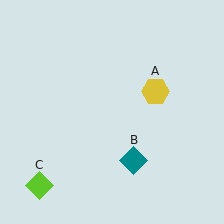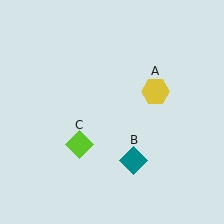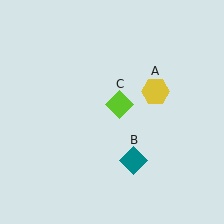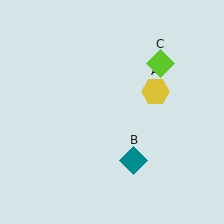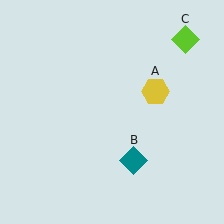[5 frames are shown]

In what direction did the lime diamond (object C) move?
The lime diamond (object C) moved up and to the right.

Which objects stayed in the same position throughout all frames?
Yellow hexagon (object A) and teal diamond (object B) remained stationary.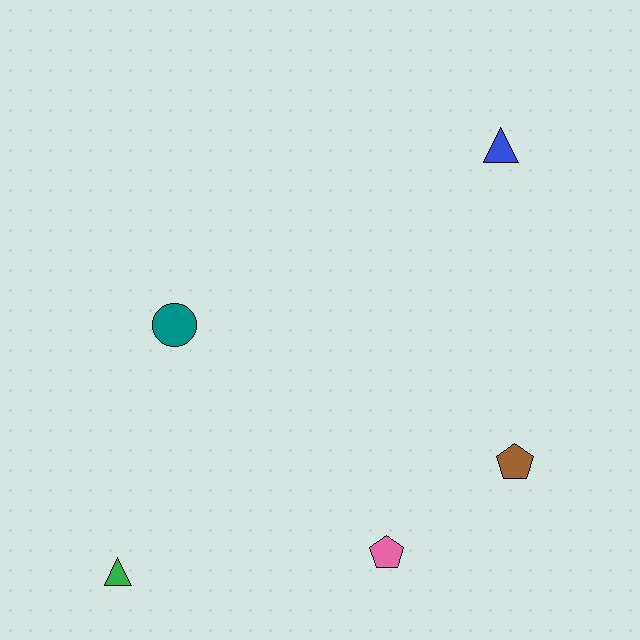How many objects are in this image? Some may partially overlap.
There are 5 objects.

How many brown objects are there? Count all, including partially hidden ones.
There is 1 brown object.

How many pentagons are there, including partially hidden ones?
There are 2 pentagons.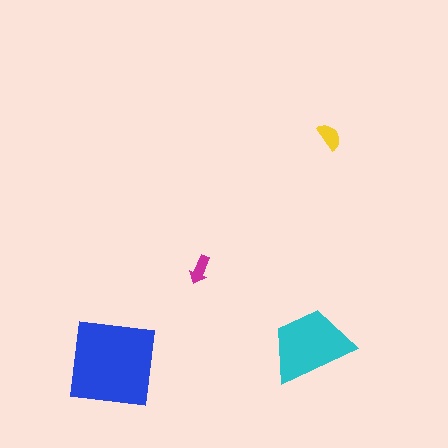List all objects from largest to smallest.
The blue square, the cyan trapezoid, the yellow semicircle, the magenta arrow.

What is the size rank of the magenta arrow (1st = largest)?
4th.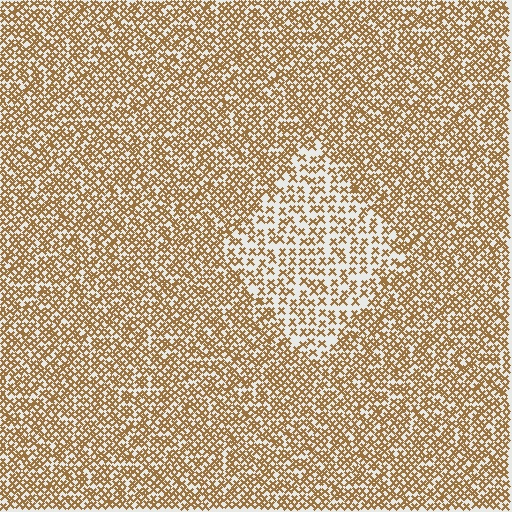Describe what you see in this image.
The image contains small brown elements arranged at two different densities. A diamond-shaped region is visible where the elements are less densely packed than the surrounding area.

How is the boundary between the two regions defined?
The boundary is defined by a change in element density (approximately 1.9x ratio). All elements are the same color, size, and shape.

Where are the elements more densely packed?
The elements are more densely packed outside the diamond boundary.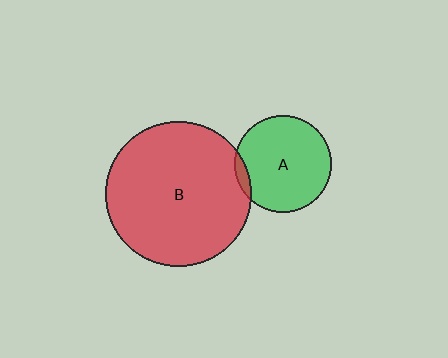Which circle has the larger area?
Circle B (red).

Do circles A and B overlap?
Yes.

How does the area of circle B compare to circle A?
Approximately 2.2 times.